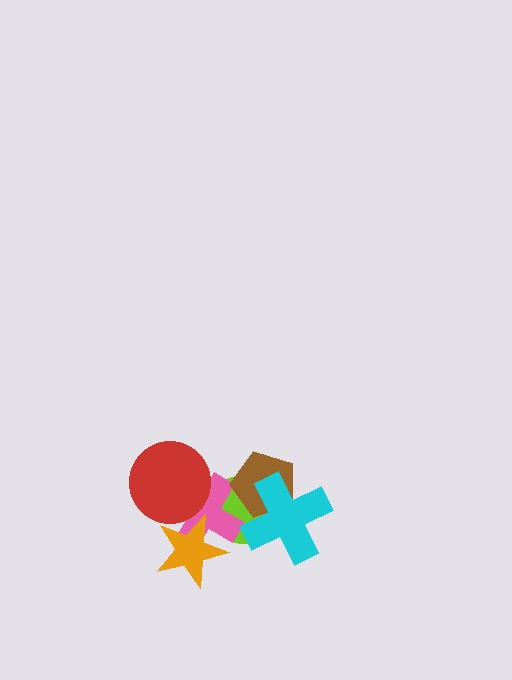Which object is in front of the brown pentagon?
The cyan cross is in front of the brown pentagon.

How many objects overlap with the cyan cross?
2 objects overlap with the cyan cross.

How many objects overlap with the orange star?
2 objects overlap with the orange star.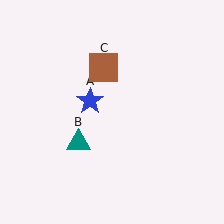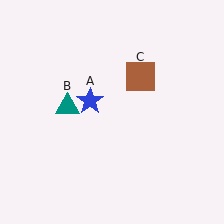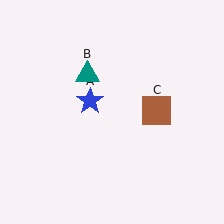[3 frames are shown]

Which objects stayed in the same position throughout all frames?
Blue star (object A) remained stationary.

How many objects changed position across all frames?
2 objects changed position: teal triangle (object B), brown square (object C).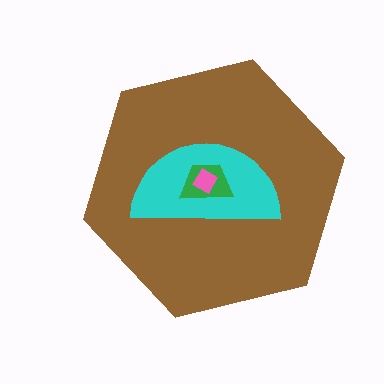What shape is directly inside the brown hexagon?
The cyan semicircle.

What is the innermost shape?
The pink diamond.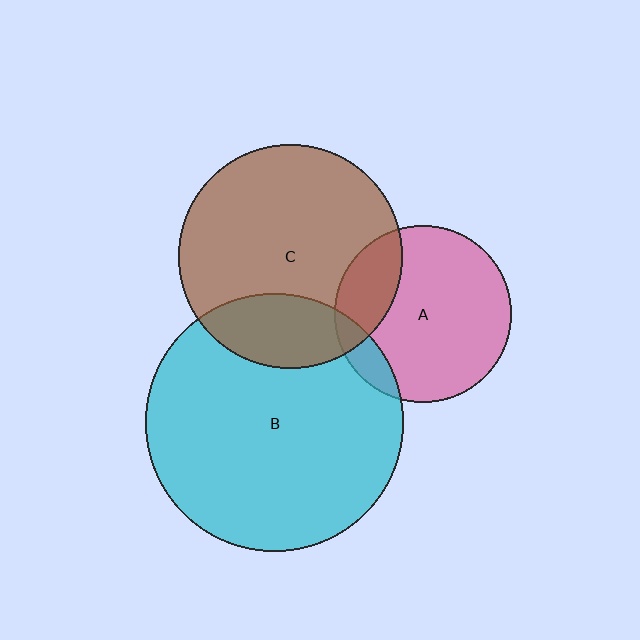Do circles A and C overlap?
Yes.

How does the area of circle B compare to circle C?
Approximately 1.3 times.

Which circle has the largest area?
Circle B (cyan).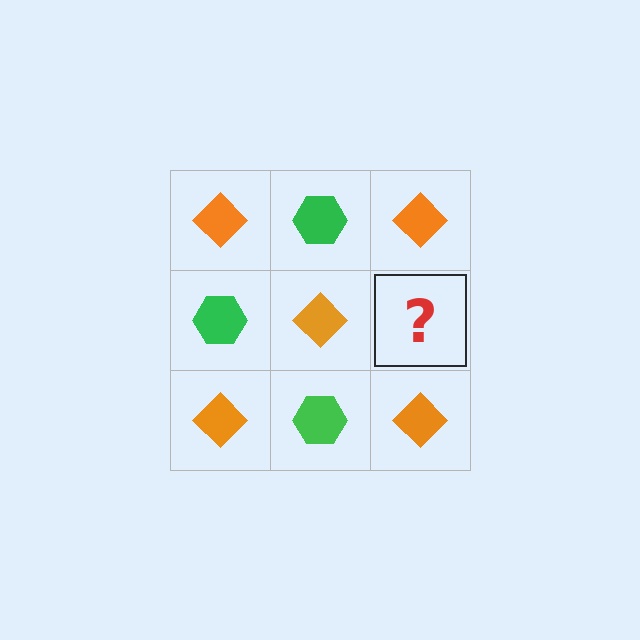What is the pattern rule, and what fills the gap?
The rule is that it alternates orange diamond and green hexagon in a checkerboard pattern. The gap should be filled with a green hexagon.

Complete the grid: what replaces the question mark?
The question mark should be replaced with a green hexagon.